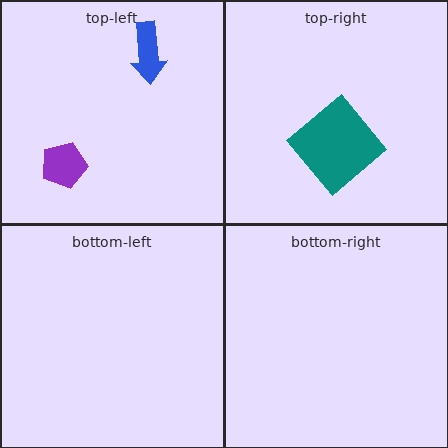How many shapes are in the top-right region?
1.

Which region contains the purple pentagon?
The top-left region.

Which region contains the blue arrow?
The top-left region.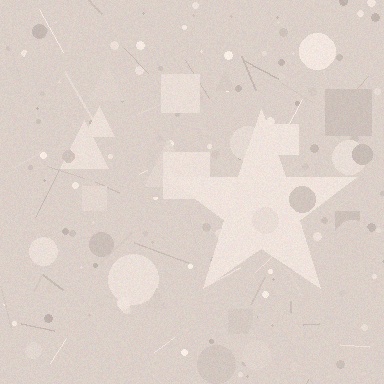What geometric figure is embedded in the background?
A star is embedded in the background.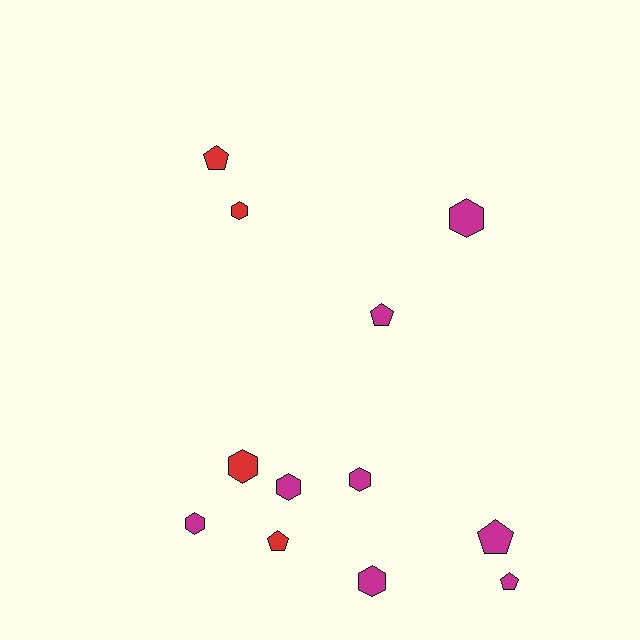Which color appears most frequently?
Magenta, with 8 objects.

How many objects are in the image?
There are 12 objects.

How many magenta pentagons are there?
There are 3 magenta pentagons.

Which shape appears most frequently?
Hexagon, with 7 objects.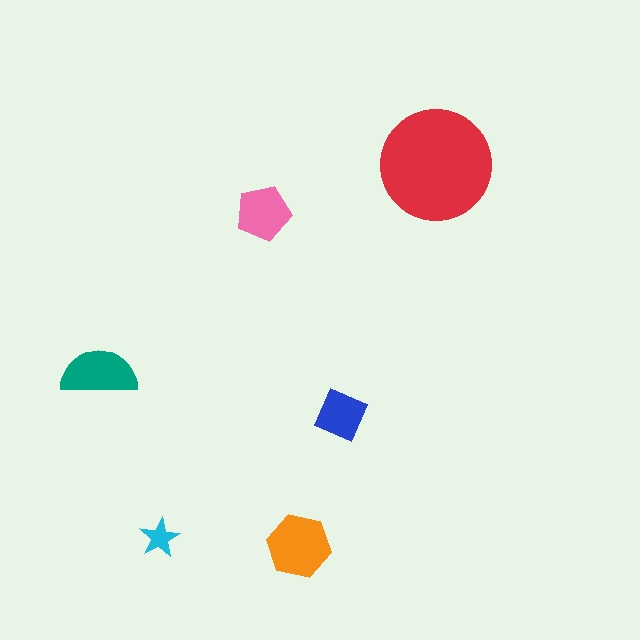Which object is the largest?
The red circle.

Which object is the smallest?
The cyan star.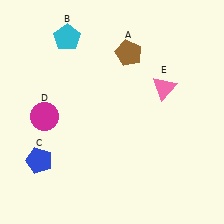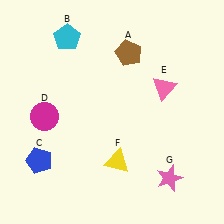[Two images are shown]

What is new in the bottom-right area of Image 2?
A pink star (G) was added in the bottom-right area of Image 2.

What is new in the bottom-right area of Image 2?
A yellow triangle (F) was added in the bottom-right area of Image 2.